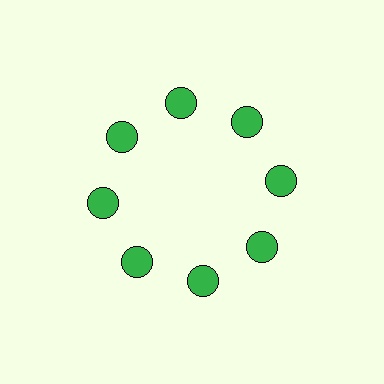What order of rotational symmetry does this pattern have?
This pattern has 8-fold rotational symmetry.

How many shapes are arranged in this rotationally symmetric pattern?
There are 8 shapes, arranged in 8 groups of 1.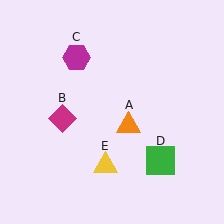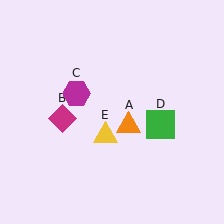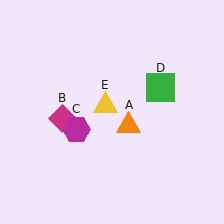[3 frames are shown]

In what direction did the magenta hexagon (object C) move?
The magenta hexagon (object C) moved down.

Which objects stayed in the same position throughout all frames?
Orange triangle (object A) and magenta diamond (object B) remained stationary.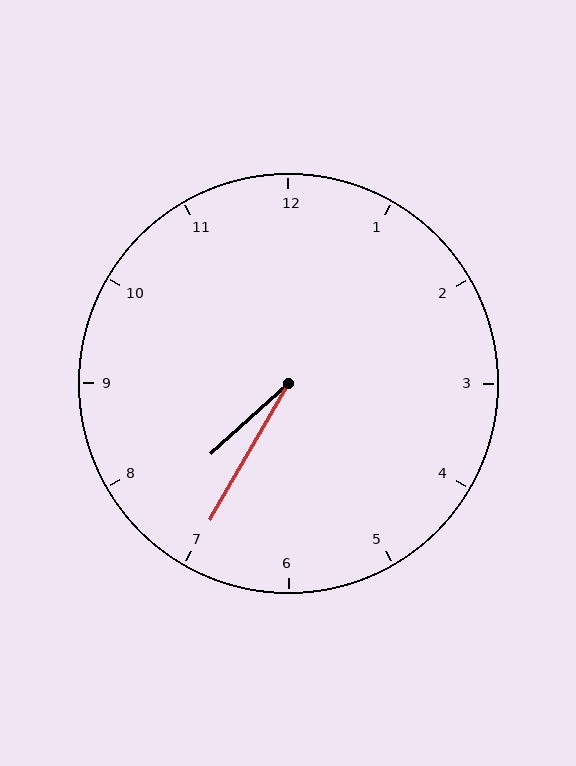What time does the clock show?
7:35.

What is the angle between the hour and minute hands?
Approximately 18 degrees.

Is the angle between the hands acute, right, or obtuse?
It is acute.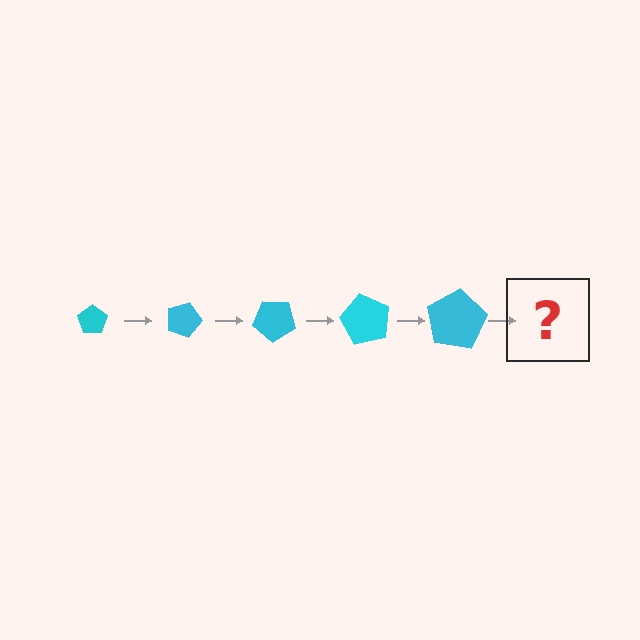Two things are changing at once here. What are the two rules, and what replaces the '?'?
The two rules are that the pentagon grows larger each step and it rotates 20 degrees each step. The '?' should be a pentagon, larger than the previous one and rotated 100 degrees from the start.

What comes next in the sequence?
The next element should be a pentagon, larger than the previous one and rotated 100 degrees from the start.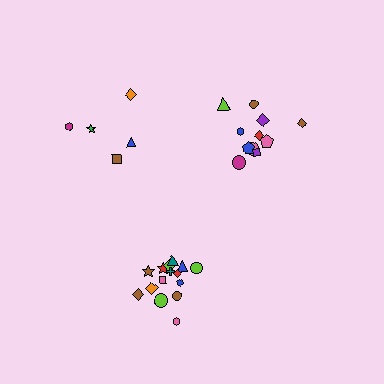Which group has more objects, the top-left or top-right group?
The top-right group.